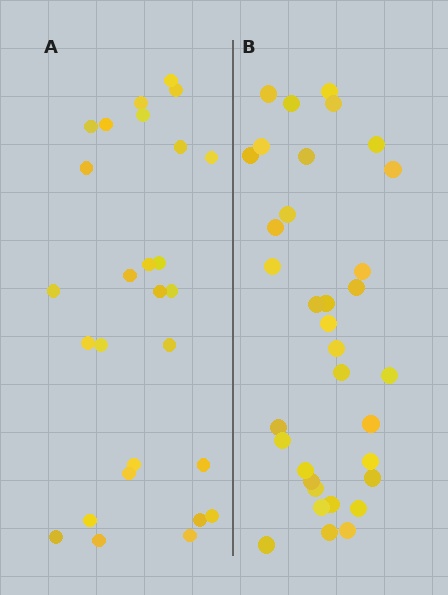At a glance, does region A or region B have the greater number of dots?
Region B (the right region) has more dots.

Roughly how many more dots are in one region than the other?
Region B has roughly 8 or so more dots than region A.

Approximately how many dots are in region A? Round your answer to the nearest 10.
About 30 dots. (The exact count is 27, which rounds to 30.)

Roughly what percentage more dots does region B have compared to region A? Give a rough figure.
About 25% more.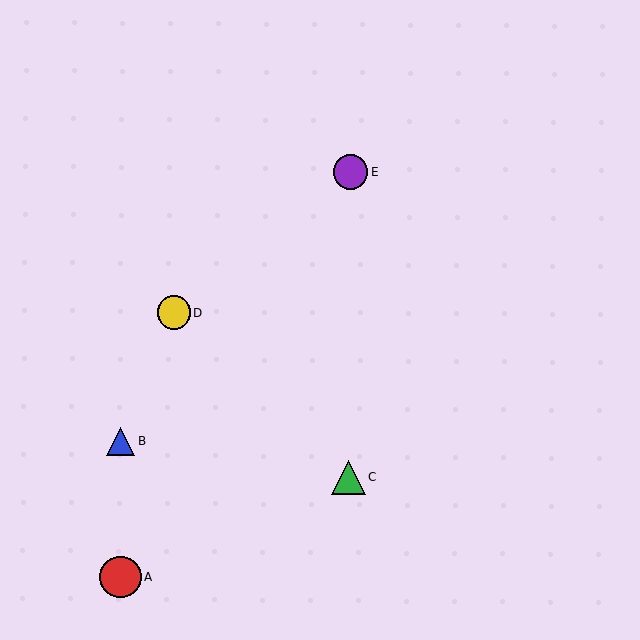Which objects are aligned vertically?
Objects C, E are aligned vertically.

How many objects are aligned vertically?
2 objects (C, E) are aligned vertically.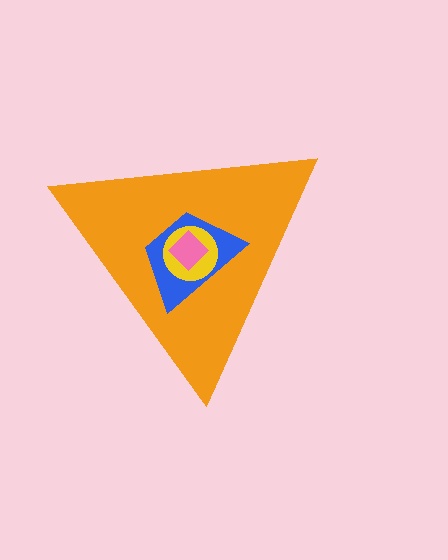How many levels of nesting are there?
4.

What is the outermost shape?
The orange triangle.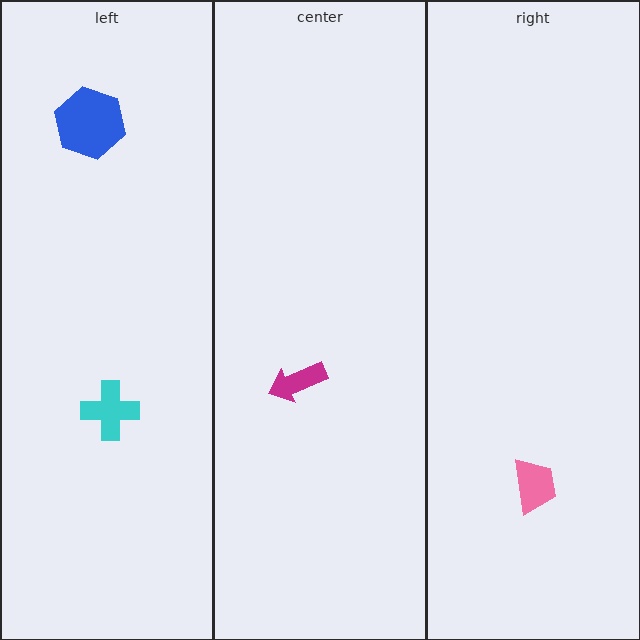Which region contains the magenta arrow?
The center region.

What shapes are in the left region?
The blue hexagon, the cyan cross.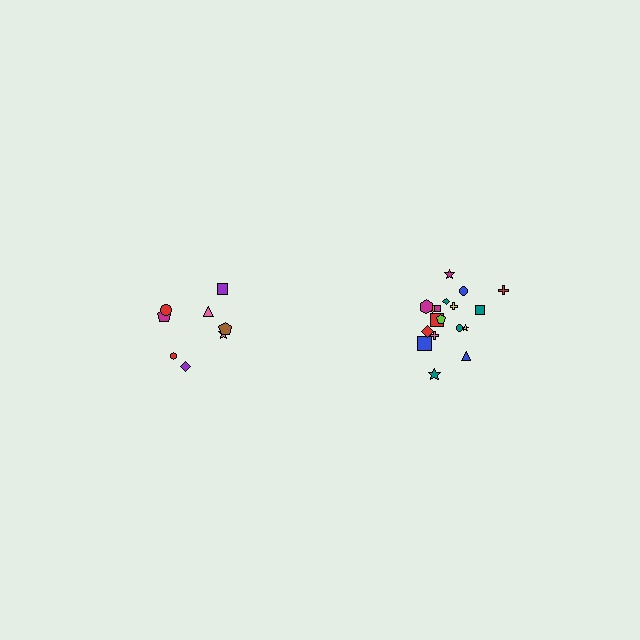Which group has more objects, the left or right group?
The right group.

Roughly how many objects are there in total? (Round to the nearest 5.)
Roughly 25 objects in total.